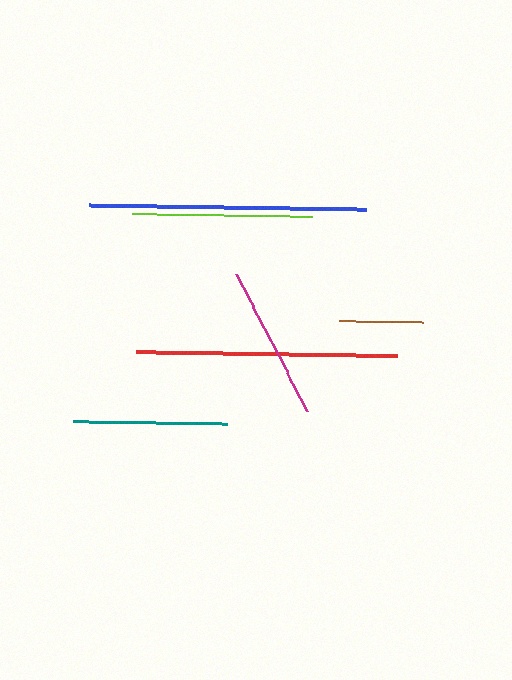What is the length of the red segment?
The red segment is approximately 261 pixels long.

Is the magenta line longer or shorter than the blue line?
The blue line is longer than the magenta line.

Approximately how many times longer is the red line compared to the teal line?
The red line is approximately 1.7 times the length of the teal line.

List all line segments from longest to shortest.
From longest to shortest: blue, red, lime, magenta, teal, brown.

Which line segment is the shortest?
The brown line is the shortest at approximately 84 pixels.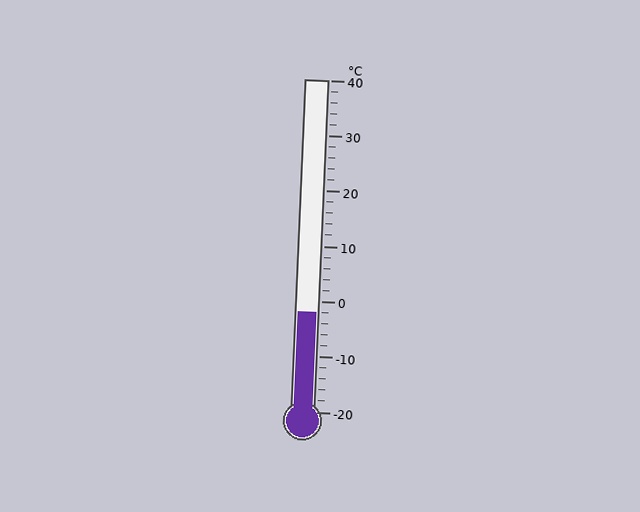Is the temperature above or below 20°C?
The temperature is below 20°C.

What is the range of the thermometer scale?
The thermometer scale ranges from -20°C to 40°C.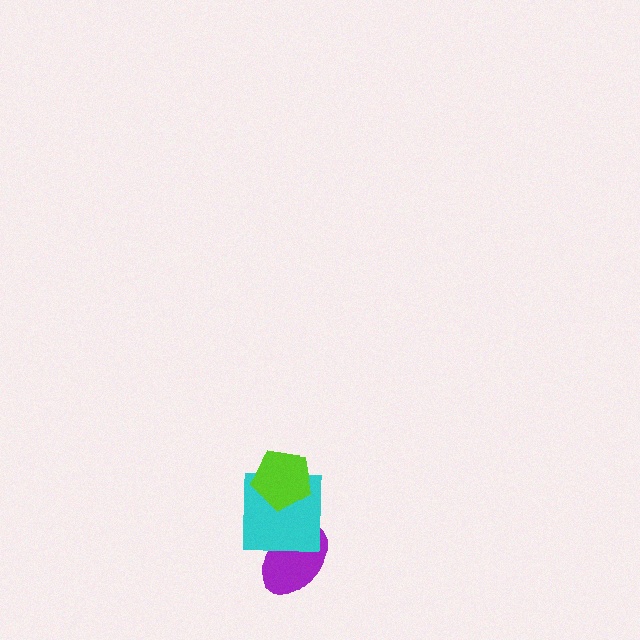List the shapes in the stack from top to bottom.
From top to bottom: the lime pentagon, the cyan square, the purple ellipse.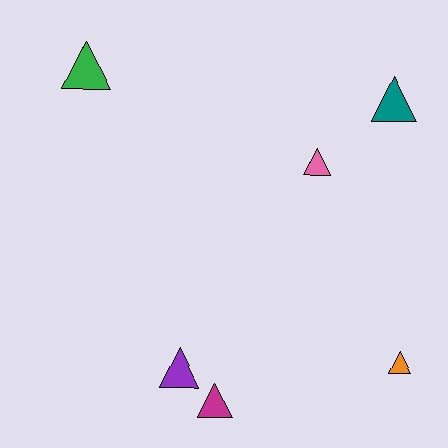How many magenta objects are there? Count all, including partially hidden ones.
There is 1 magenta object.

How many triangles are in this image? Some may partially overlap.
There are 6 triangles.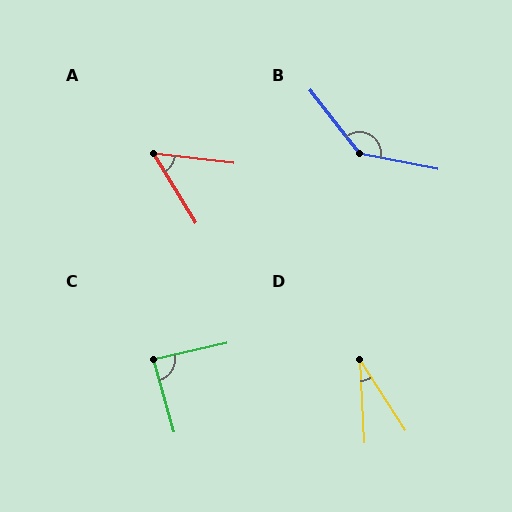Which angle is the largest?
B, at approximately 139 degrees.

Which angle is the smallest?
D, at approximately 30 degrees.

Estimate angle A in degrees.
Approximately 52 degrees.